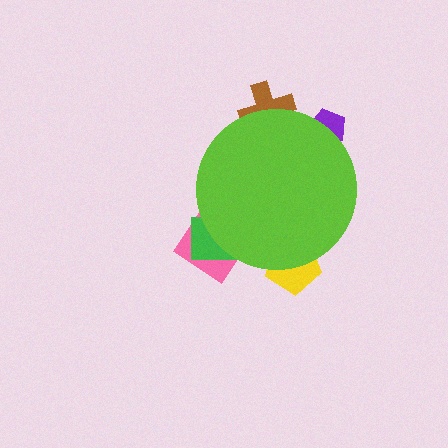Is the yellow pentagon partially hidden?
Yes, the yellow pentagon is partially hidden behind the lime circle.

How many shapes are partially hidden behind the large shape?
5 shapes are partially hidden.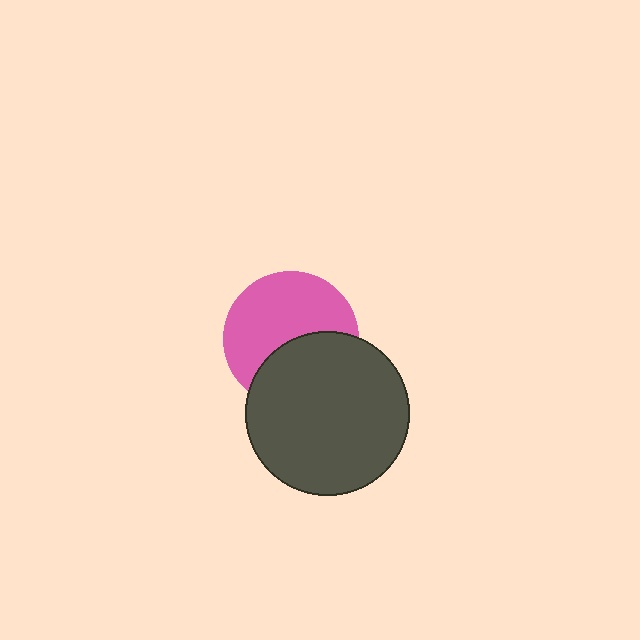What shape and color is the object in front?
The object in front is a dark gray circle.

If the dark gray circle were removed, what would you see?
You would see the complete pink circle.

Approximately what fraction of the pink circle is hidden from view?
Roughly 41% of the pink circle is hidden behind the dark gray circle.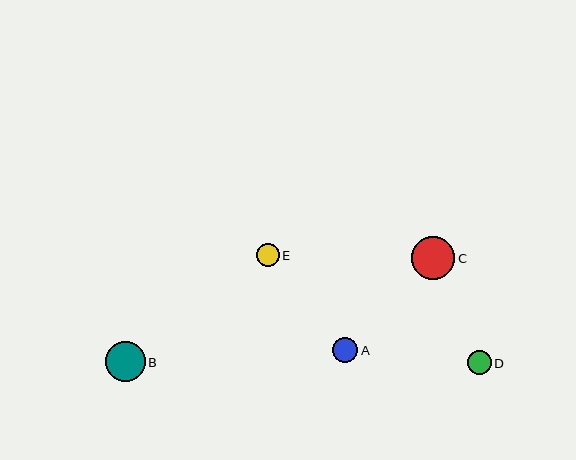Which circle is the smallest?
Circle E is the smallest with a size of approximately 23 pixels.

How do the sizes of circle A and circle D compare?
Circle A and circle D are approximately the same size.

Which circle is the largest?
Circle C is the largest with a size of approximately 43 pixels.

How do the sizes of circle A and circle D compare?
Circle A and circle D are approximately the same size.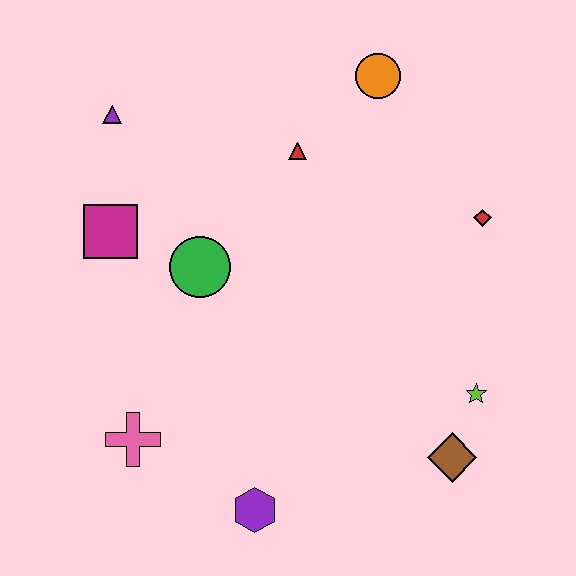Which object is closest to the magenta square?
The green circle is closest to the magenta square.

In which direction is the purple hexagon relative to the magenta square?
The purple hexagon is below the magenta square.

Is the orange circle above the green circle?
Yes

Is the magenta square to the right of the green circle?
No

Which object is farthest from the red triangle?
The purple hexagon is farthest from the red triangle.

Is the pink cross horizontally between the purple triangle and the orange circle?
Yes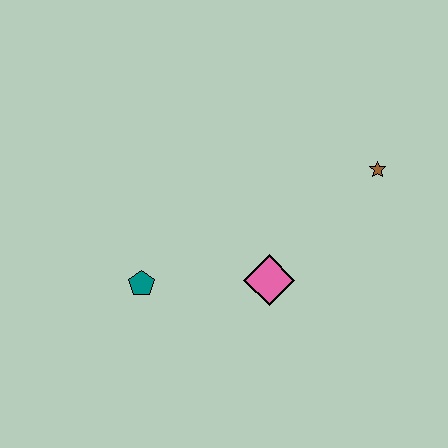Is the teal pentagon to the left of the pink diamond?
Yes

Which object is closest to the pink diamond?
The teal pentagon is closest to the pink diamond.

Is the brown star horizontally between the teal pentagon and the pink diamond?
No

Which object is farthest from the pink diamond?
The brown star is farthest from the pink diamond.